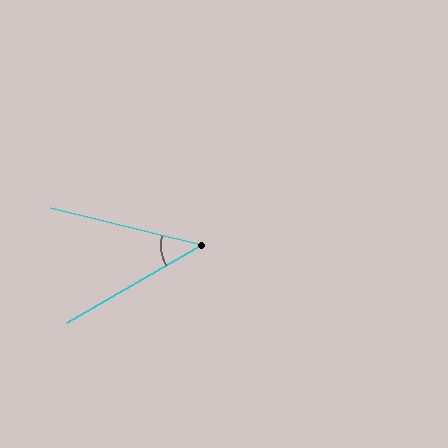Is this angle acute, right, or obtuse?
It is acute.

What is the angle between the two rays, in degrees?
Approximately 44 degrees.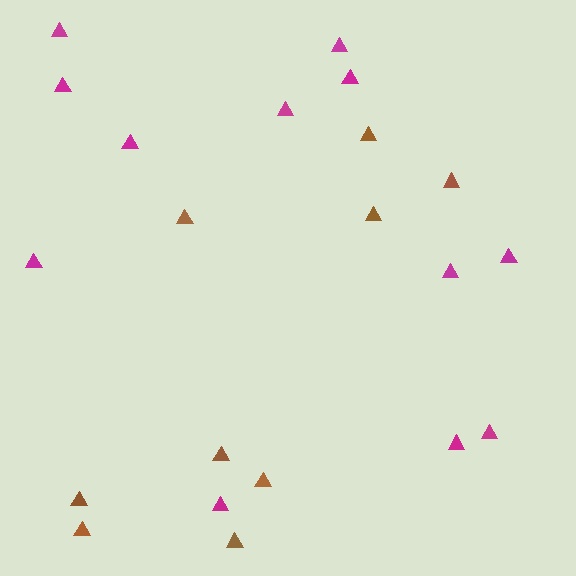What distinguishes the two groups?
There are 2 groups: one group of brown triangles (9) and one group of magenta triangles (12).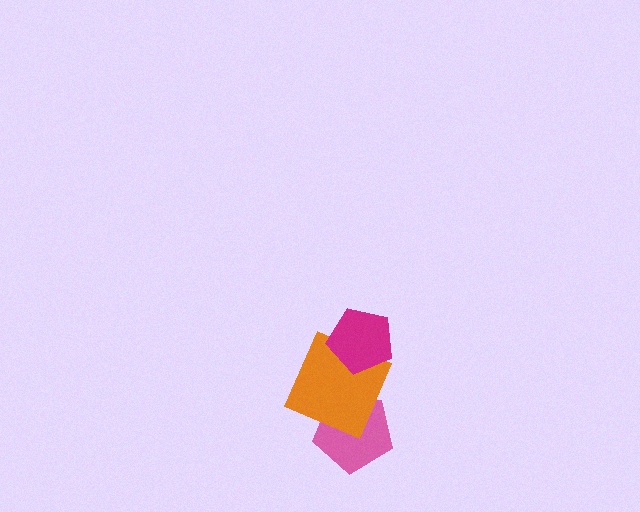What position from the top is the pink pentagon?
The pink pentagon is 3rd from the top.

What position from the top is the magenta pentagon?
The magenta pentagon is 1st from the top.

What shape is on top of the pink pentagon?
The orange square is on top of the pink pentagon.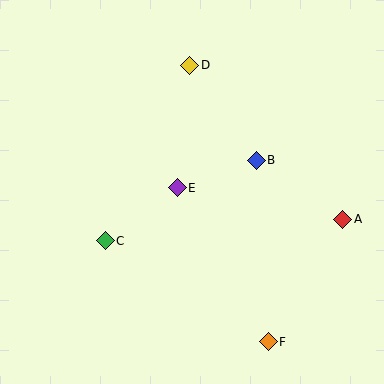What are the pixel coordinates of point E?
Point E is at (177, 188).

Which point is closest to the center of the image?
Point E at (177, 188) is closest to the center.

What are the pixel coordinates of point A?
Point A is at (343, 219).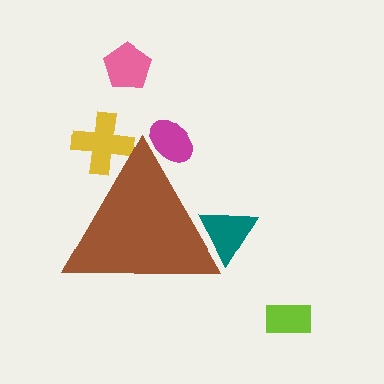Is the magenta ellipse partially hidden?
Yes, the magenta ellipse is partially hidden behind the brown triangle.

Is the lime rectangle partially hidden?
No, the lime rectangle is fully visible.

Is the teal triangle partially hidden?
Yes, the teal triangle is partially hidden behind the brown triangle.